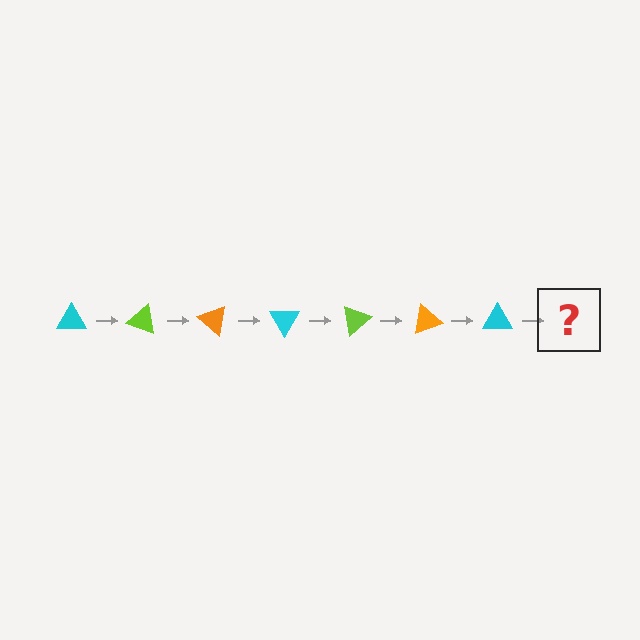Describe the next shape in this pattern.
It should be a lime triangle, rotated 140 degrees from the start.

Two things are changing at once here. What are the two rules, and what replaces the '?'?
The two rules are that it rotates 20 degrees each step and the color cycles through cyan, lime, and orange. The '?' should be a lime triangle, rotated 140 degrees from the start.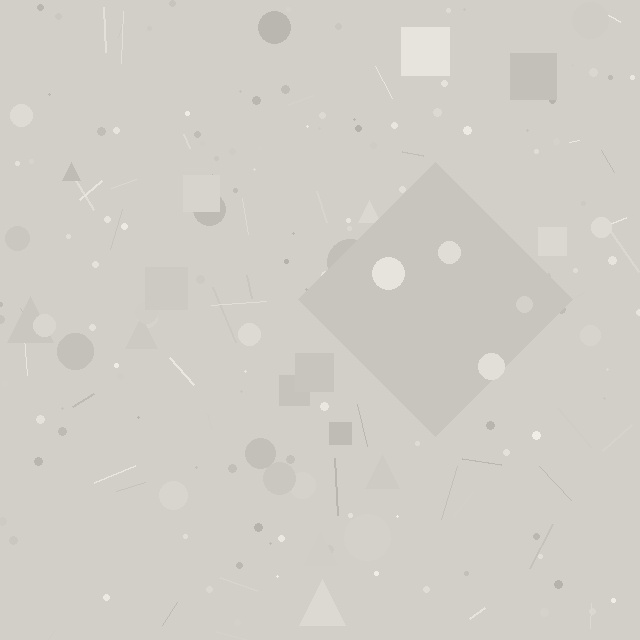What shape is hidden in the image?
A diamond is hidden in the image.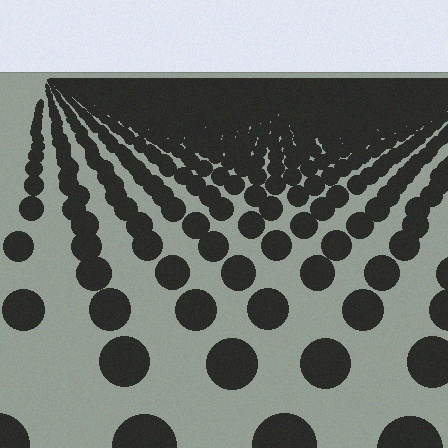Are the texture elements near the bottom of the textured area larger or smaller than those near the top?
Larger. Near the bottom, elements are closer to the viewer and appear at a bigger on-screen size.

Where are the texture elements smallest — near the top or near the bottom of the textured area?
Near the top.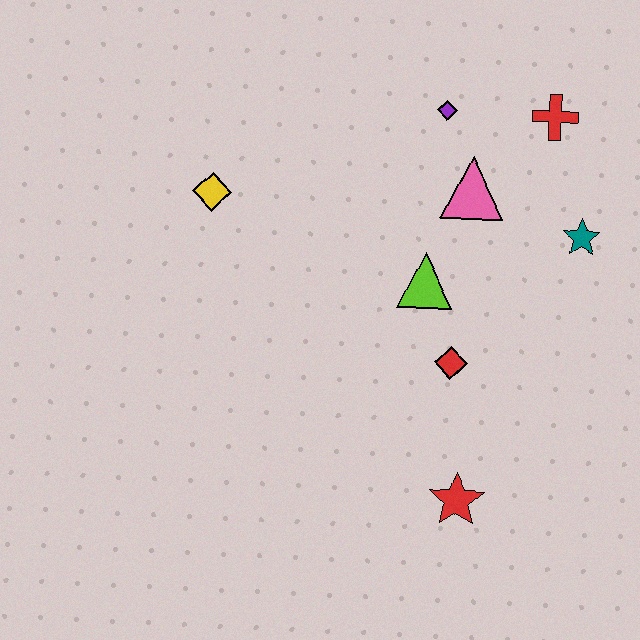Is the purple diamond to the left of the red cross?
Yes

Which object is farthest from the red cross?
The red star is farthest from the red cross.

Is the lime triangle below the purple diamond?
Yes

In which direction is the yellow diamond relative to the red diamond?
The yellow diamond is to the left of the red diamond.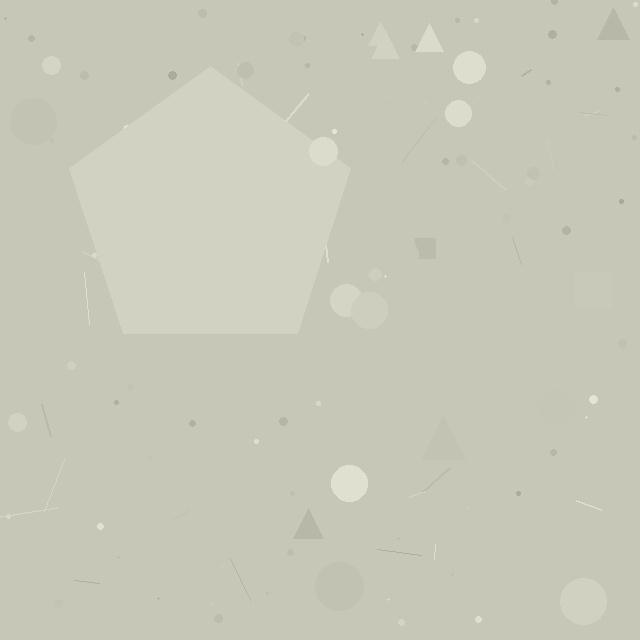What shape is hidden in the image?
A pentagon is hidden in the image.